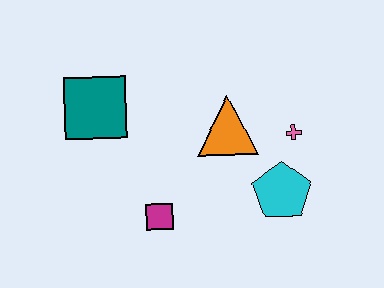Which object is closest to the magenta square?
The orange triangle is closest to the magenta square.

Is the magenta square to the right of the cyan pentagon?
No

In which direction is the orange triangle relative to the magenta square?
The orange triangle is above the magenta square.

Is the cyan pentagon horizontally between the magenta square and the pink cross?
Yes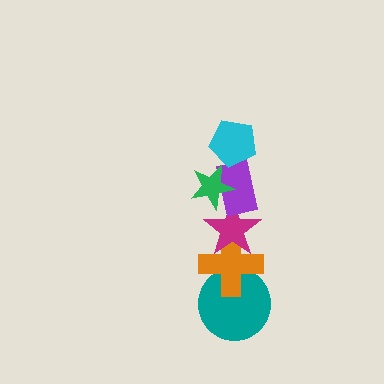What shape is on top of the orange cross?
The magenta star is on top of the orange cross.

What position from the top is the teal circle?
The teal circle is 6th from the top.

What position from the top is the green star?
The green star is 2nd from the top.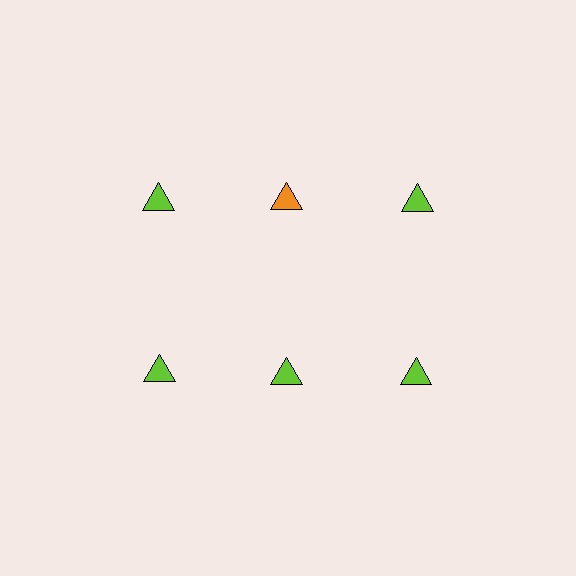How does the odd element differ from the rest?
It has a different color: orange instead of lime.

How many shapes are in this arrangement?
There are 6 shapes arranged in a grid pattern.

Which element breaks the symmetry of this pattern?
The orange triangle in the top row, second from left column breaks the symmetry. All other shapes are lime triangles.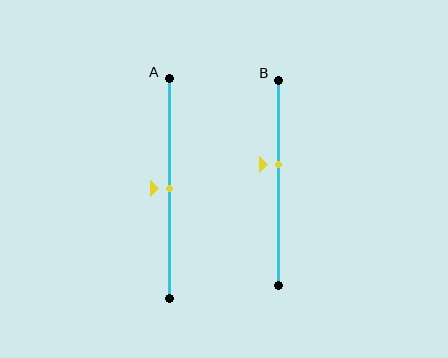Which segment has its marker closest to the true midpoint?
Segment A has its marker closest to the true midpoint.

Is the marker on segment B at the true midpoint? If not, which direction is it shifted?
No, the marker on segment B is shifted upward by about 9% of the segment length.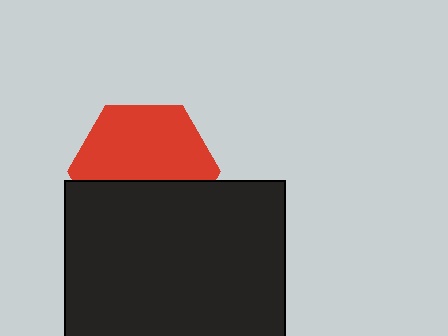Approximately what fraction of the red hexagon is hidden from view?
Roughly 42% of the red hexagon is hidden behind the black square.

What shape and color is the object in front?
The object in front is a black square.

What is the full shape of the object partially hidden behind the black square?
The partially hidden object is a red hexagon.